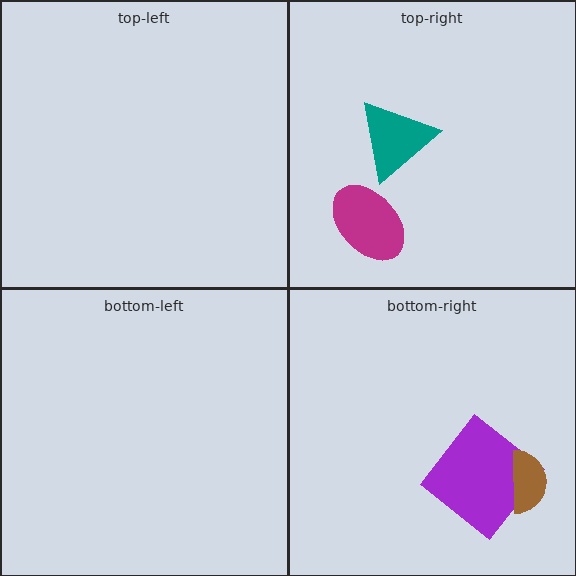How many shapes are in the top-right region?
2.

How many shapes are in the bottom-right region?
2.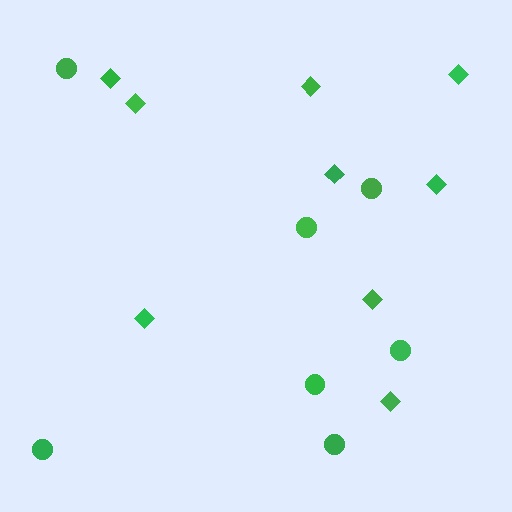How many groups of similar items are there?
There are 2 groups: one group of diamonds (9) and one group of circles (7).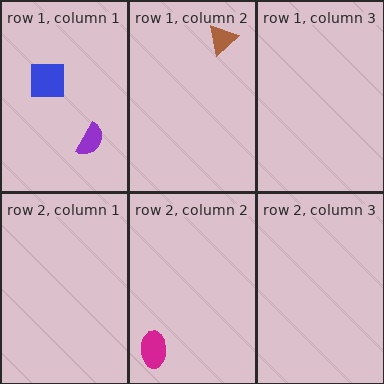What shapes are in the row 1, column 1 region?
The purple semicircle, the blue square.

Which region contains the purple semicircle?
The row 1, column 1 region.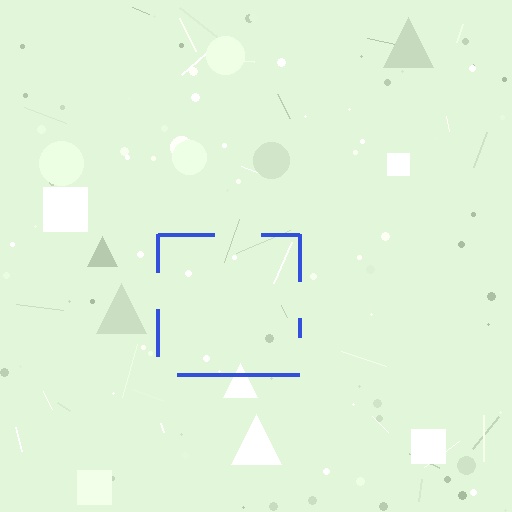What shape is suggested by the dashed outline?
The dashed outline suggests a square.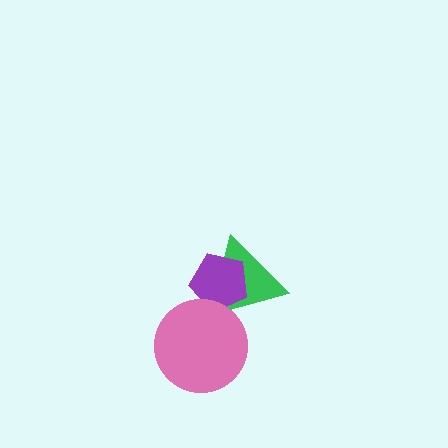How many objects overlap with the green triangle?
2 objects overlap with the green triangle.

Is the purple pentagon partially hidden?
Yes, it is partially covered by another shape.